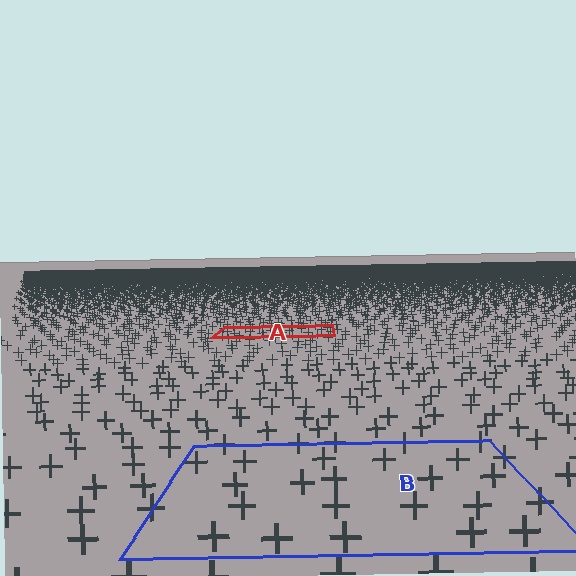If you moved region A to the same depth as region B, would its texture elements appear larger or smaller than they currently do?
They would appear larger. At a closer depth, the same texture elements are projected at a bigger on-screen size.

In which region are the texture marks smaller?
The texture marks are smaller in region A, because it is farther away.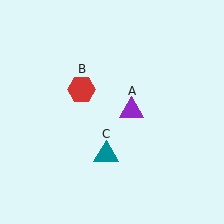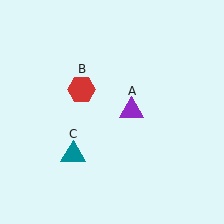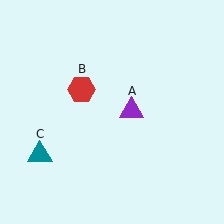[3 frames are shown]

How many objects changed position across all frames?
1 object changed position: teal triangle (object C).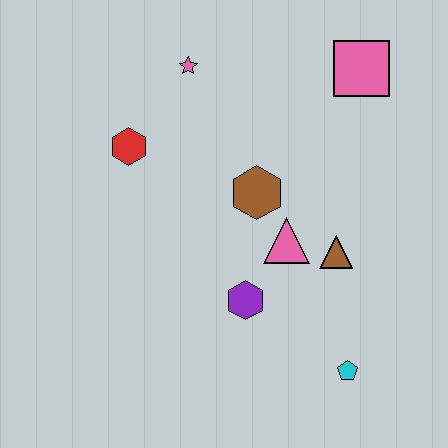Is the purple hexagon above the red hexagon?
No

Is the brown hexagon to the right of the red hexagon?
Yes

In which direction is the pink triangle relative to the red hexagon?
The pink triangle is to the right of the red hexagon.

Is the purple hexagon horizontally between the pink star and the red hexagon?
No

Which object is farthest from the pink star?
The cyan pentagon is farthest from the pink star.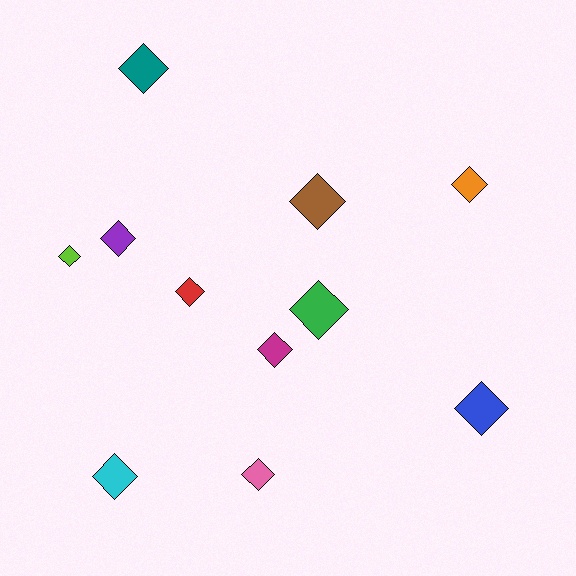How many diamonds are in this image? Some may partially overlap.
There are 11 diamonds.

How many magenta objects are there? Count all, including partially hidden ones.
There is 1 magenta object.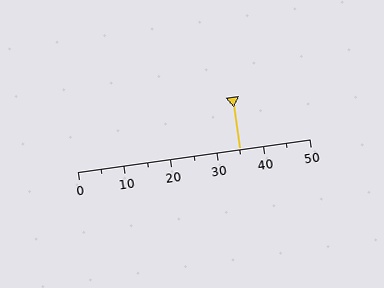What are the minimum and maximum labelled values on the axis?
The axis runs from 0 to 50.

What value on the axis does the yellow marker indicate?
The marker indicates approximately 35.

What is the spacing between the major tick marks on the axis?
The major ticks are spaced 10 apart.